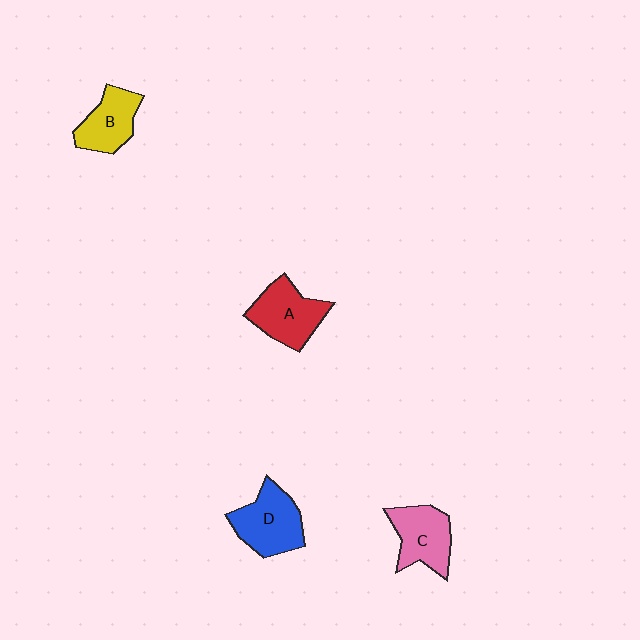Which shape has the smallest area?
Shape B (yellow).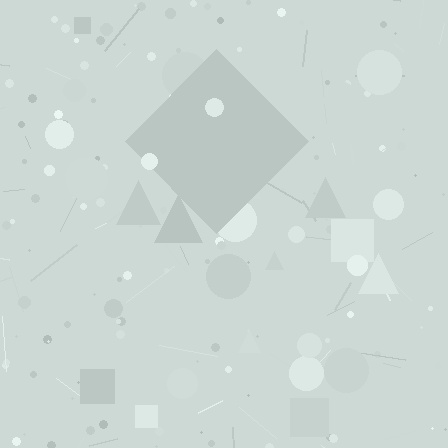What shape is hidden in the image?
A diamond is hidden in the image.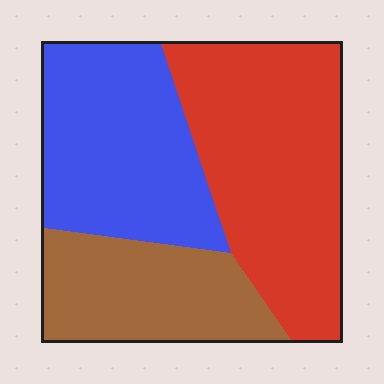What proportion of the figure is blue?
Blue takes up about one third (1/3) of the figure.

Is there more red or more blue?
Red.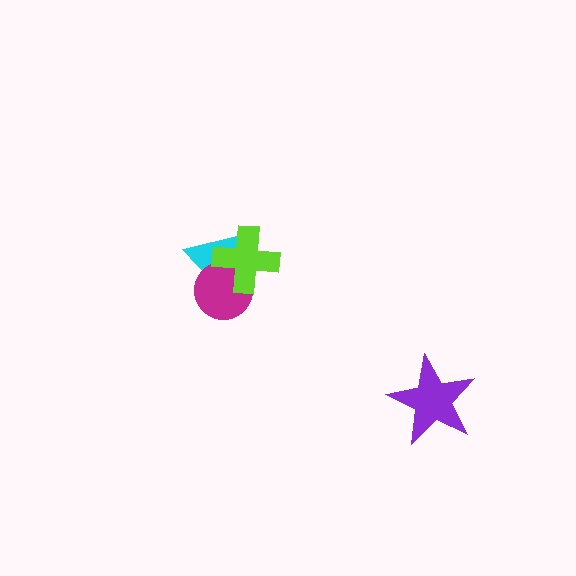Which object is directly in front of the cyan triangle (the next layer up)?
The magenta circle is directly in front of the cyan triangle.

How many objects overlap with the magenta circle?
2 objects overlap with the magenta circle.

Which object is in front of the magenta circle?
The lime cross is in front of the magenta circle.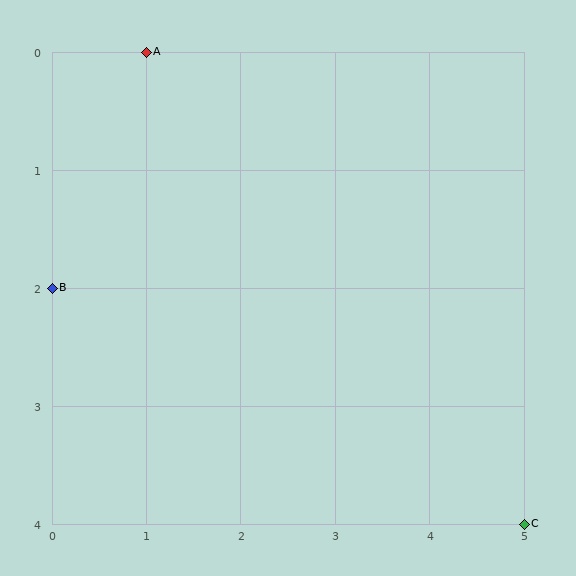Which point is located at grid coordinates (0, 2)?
Point B is at (0, 2).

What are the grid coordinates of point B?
Point B is at grid coordinates (0, 2).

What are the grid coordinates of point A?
Point A is at grid coordinates (1, 0).